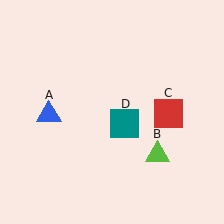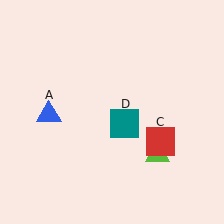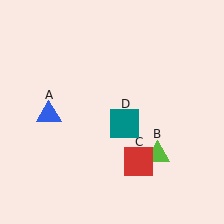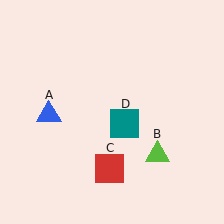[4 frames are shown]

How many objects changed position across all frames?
1 object changed position: red square (object C).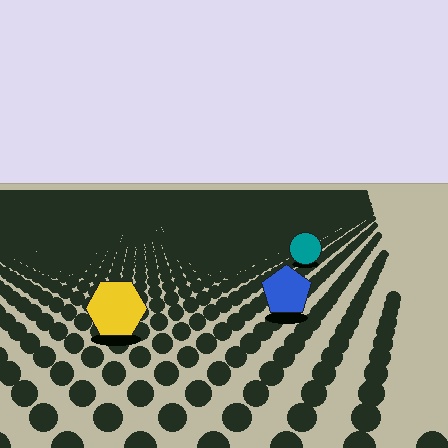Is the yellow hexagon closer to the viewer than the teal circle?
Yes. The yellow hexagon is closer — you can tell from the texture gradient: the ground texture is coarser near it.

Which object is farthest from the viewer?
The teal circle is farthest from the viewer. It appears smaller and the ground texture around it is denser.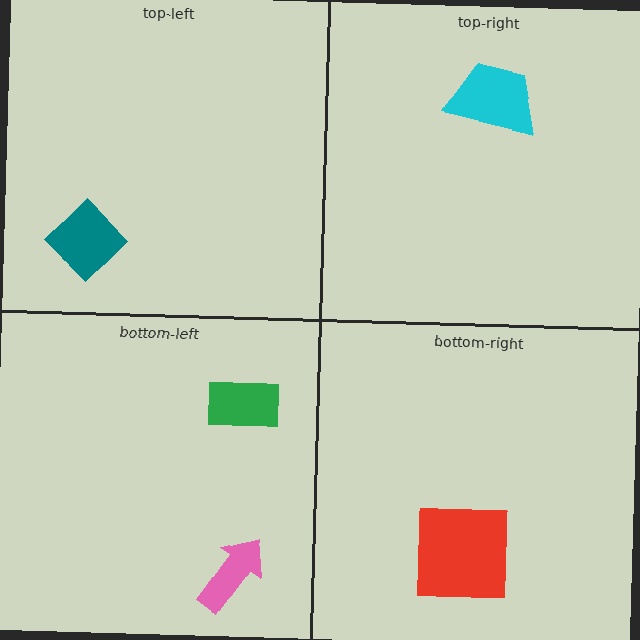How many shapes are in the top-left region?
1.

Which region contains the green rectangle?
The bottom-left region.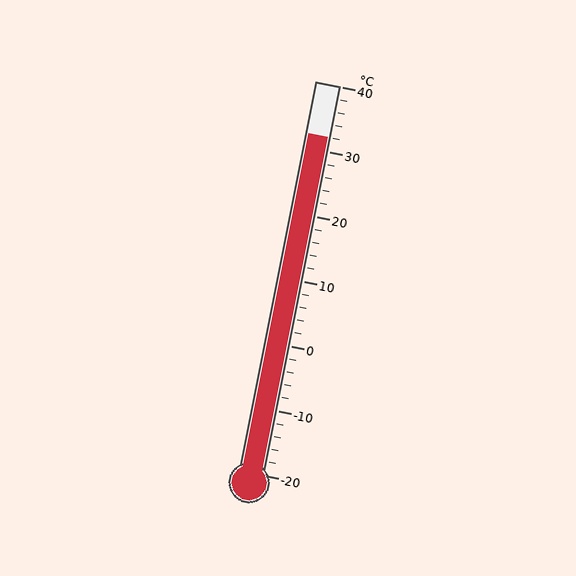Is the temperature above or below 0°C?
The temperature is above 0°C.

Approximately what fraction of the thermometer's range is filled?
The thermometer is filled to approximately 85% of its range.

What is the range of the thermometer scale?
The thermometer scale ranges from -20°C to 40°C.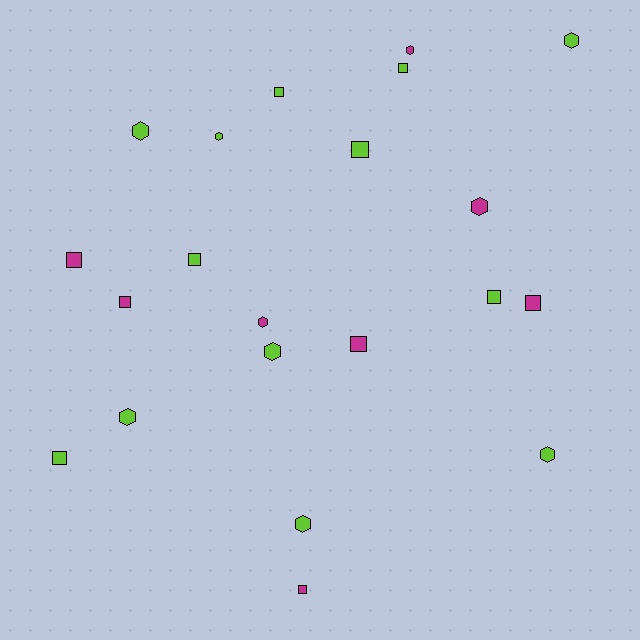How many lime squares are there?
There are 6 lime squares.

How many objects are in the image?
There are 21 objects.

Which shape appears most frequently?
Square, with 11 objects.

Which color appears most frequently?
Lime, with 13 objects.